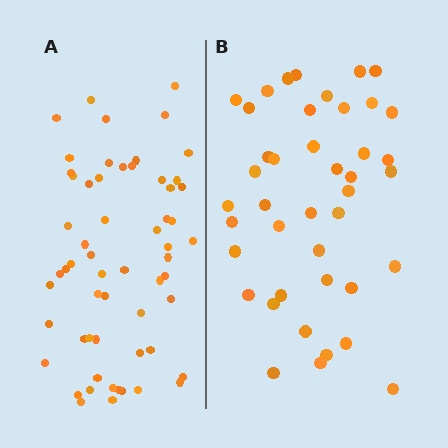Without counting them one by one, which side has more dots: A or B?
Region A (the left region) has more dots.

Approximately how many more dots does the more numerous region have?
Region A has approximately 15 more dots than region B.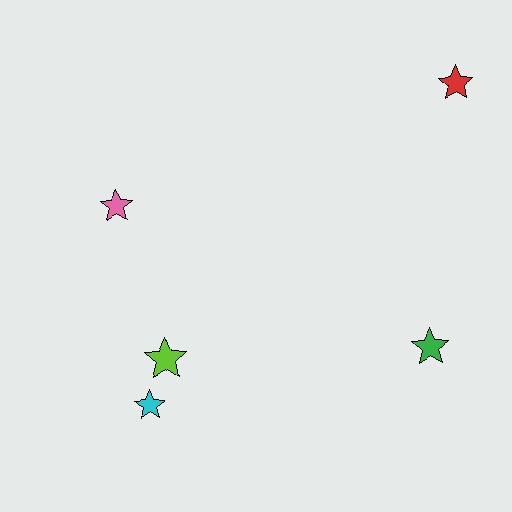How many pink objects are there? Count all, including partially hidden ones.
There is 1 pink object.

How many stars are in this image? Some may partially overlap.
There are 5 stars.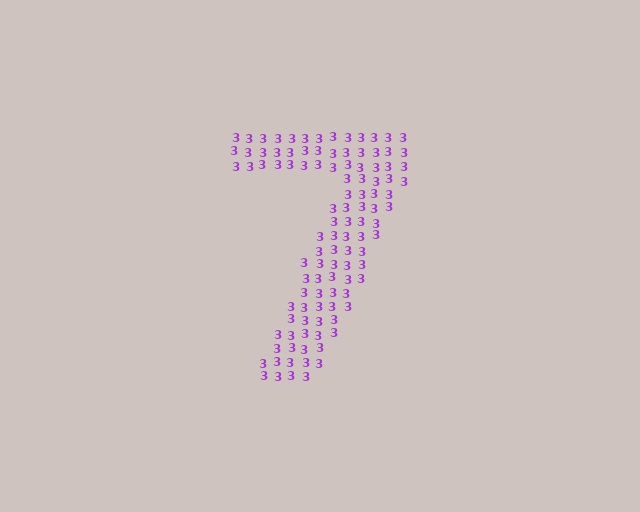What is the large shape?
The large shape is the digit 7.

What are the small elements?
The small elements are digit 3's.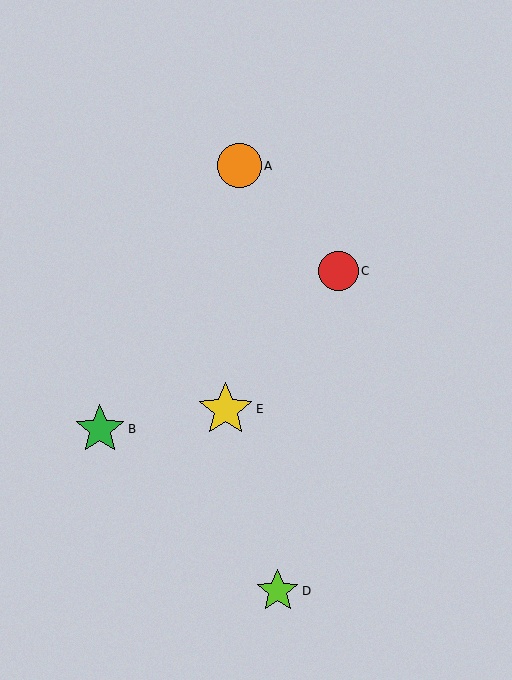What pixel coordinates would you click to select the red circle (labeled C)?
Click at (339, 271) to select the red circle C.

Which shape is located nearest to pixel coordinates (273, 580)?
The lime star (labeled D) at (278, 591) is nearest to that location.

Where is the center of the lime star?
The center of the lime star is at (278, 591).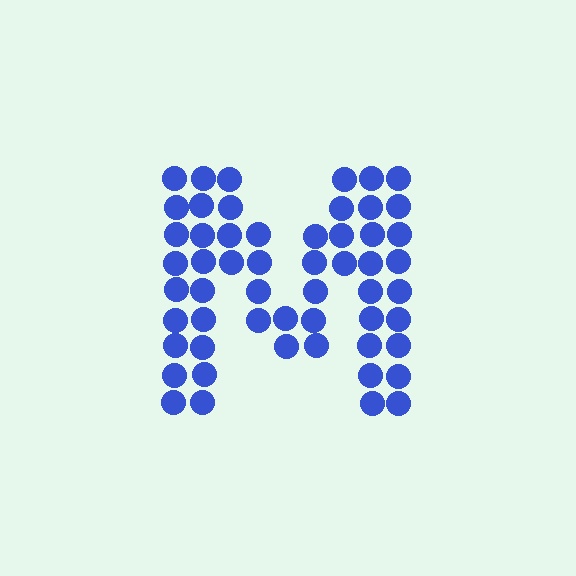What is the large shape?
The large shape is the letter M.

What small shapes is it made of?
It is made of small circles.